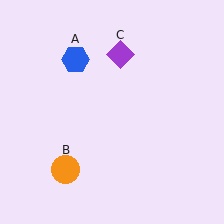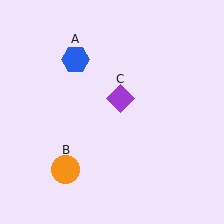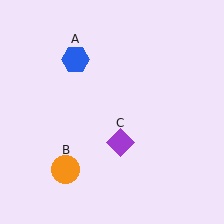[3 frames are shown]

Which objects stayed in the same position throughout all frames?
Blue hexagon (object A) and orange circle (object B) remained stationary.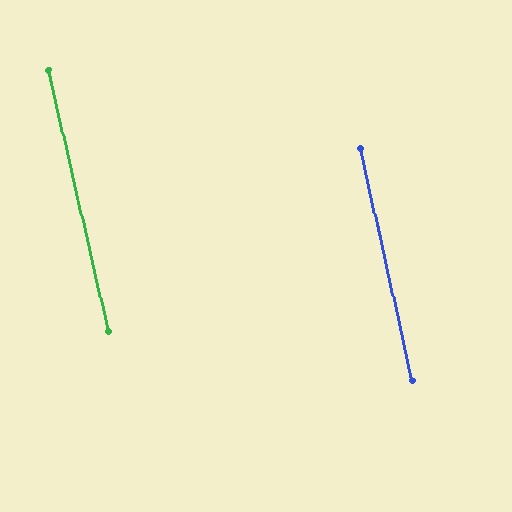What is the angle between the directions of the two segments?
Approximately 0 degrees.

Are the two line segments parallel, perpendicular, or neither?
Parallel — their directions differ by only 0.4°.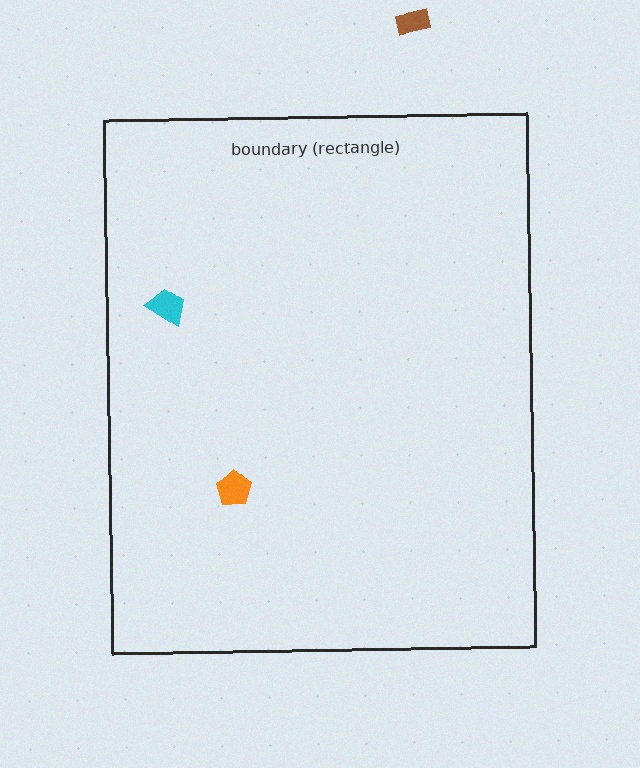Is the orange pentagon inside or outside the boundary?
Inside.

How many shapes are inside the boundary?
2 inside, 1 outside.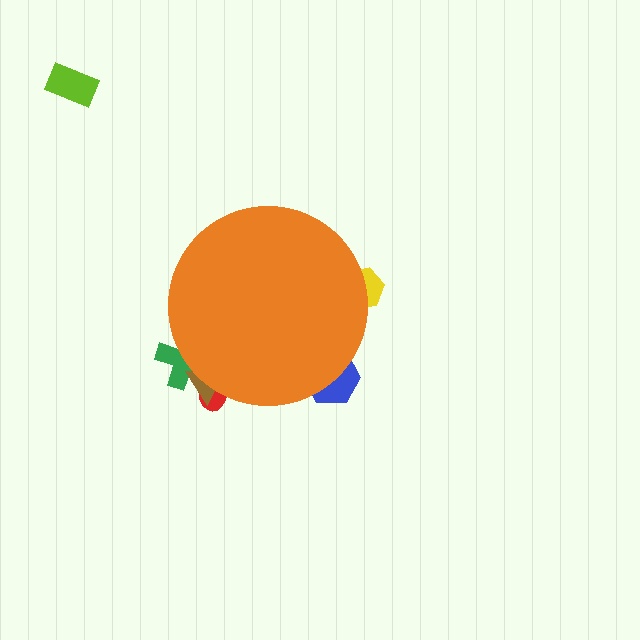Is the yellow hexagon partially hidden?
Yes, the yellow hexagon is partially hidden behind the orange circle.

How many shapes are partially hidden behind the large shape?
5 shapes are partially hidden.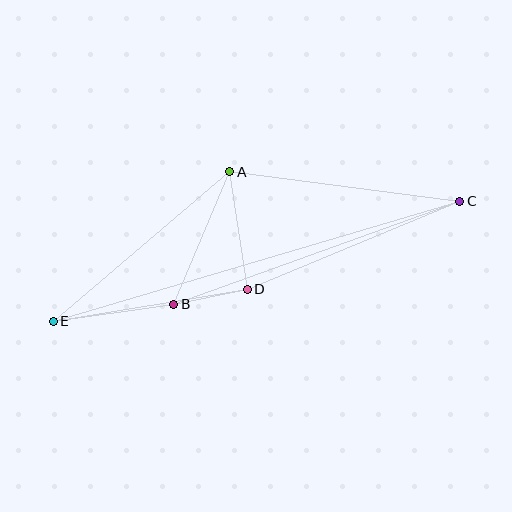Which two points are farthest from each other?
Points C and E are farthest from each other.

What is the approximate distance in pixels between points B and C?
The distance between B and C is approximately 304 pixels.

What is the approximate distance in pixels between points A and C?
The distance between A and C is approximately 232 pixels.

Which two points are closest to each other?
Points B and D are closest to each other.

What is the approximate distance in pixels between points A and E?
The distance between A and E is approximately 231 pixels.